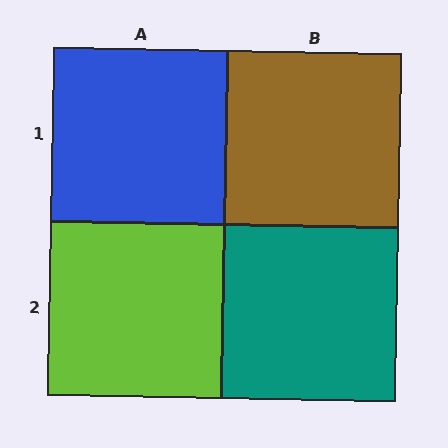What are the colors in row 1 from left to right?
Blue, brown.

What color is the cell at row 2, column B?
Teal.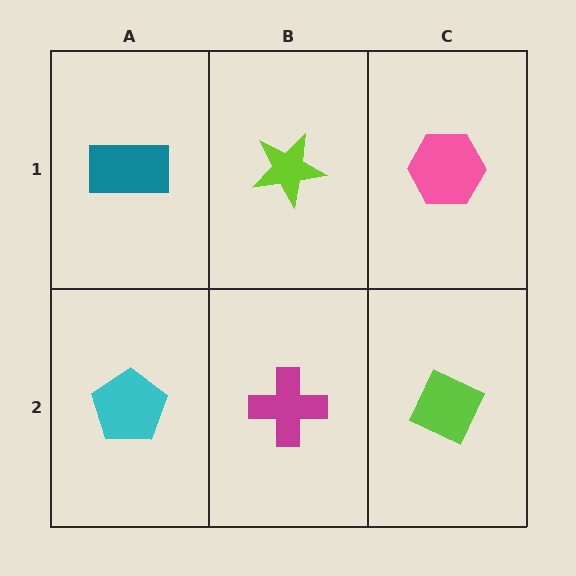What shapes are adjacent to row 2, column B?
A lime star (row 1, column B), a cyan pentagon (row 2, column A), a lime diamond (row 2, column C).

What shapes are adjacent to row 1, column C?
A lime diamond (row 2, column C), a lime star (row 1, column B).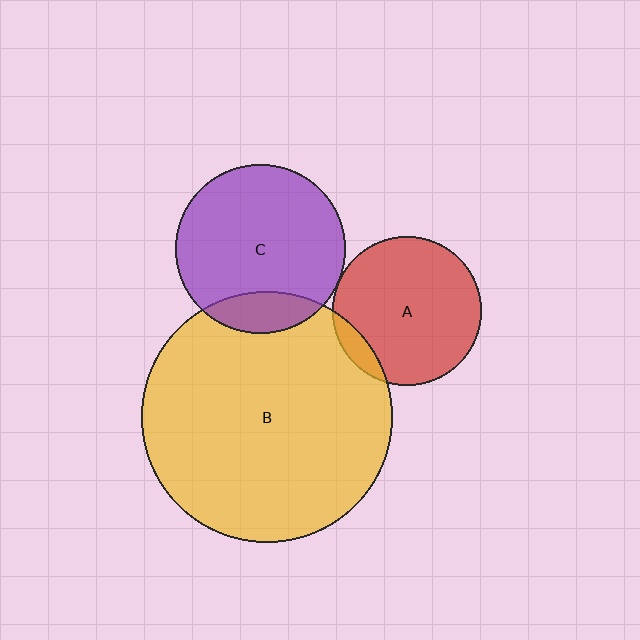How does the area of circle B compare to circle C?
Approximately 2.2 times.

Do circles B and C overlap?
Yes.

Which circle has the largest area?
Circle B (yellow).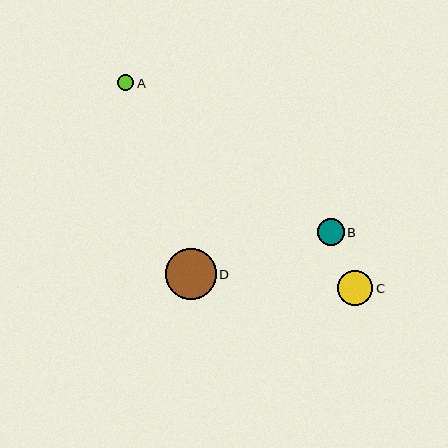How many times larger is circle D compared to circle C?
Circle D is approximately 1.4 times the size of circle C.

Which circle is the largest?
Circle D is the largest with a size of approximately 51 pixels.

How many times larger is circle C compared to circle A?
Circle C is approximately 2.2 times the size of circle A.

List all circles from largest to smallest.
From largest to smallest: D, C, B, A.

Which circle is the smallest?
Circle A is the smallest with a size of approximately 16 pixels.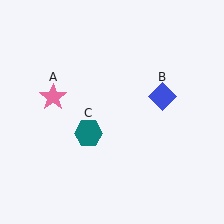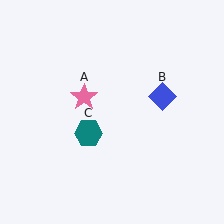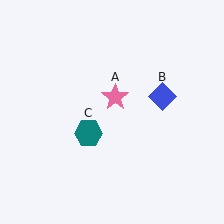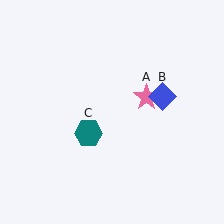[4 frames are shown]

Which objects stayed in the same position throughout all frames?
Blue diamond (object B) and teal hexagon (object C) remained stationary.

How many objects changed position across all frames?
1 object changed position: pink star (object A).